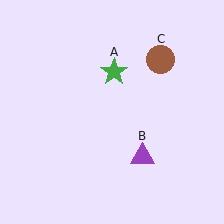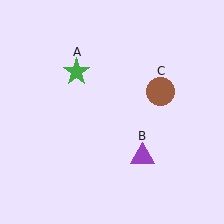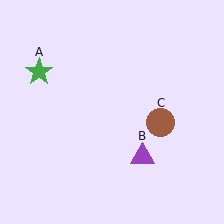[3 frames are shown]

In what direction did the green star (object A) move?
The green star (object A) moved left.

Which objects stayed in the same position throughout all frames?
Purple triangle (object B) remained stationary.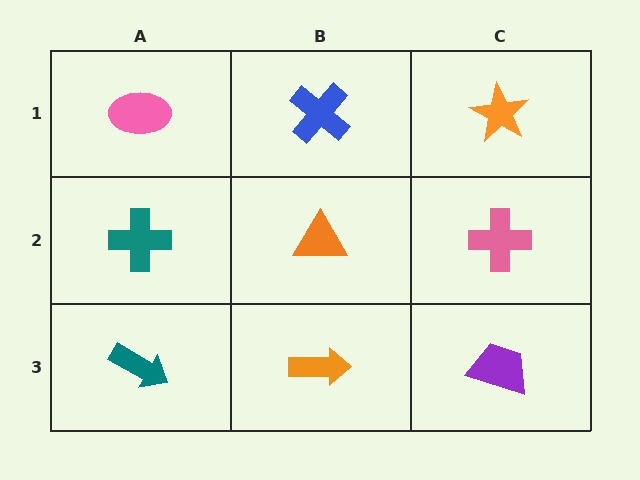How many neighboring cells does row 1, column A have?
2.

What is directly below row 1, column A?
A teal cross.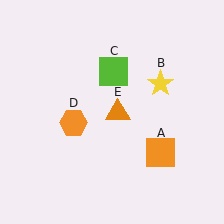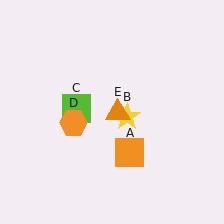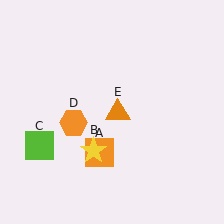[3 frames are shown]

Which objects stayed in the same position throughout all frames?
Orange hexagon (object D) and orange triangle (object E) remained stationary.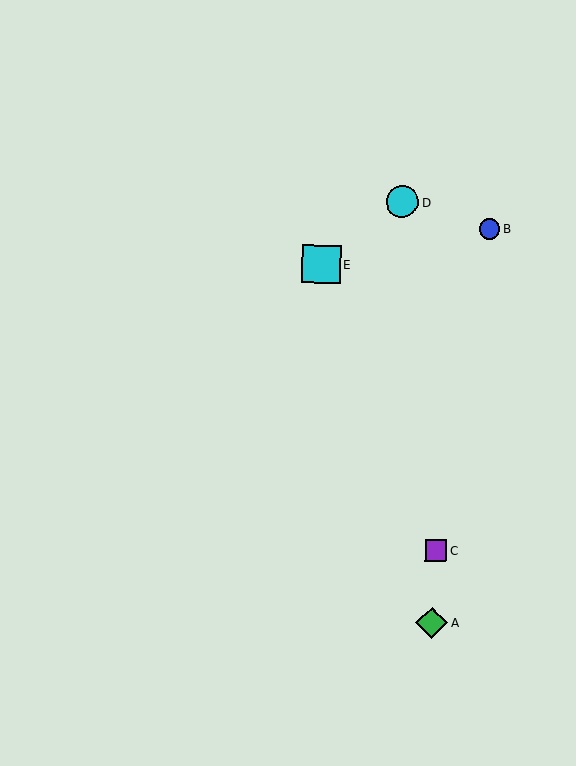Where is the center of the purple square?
The center of the purple square is at (436, 551).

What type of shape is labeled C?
Shape C is a purple square.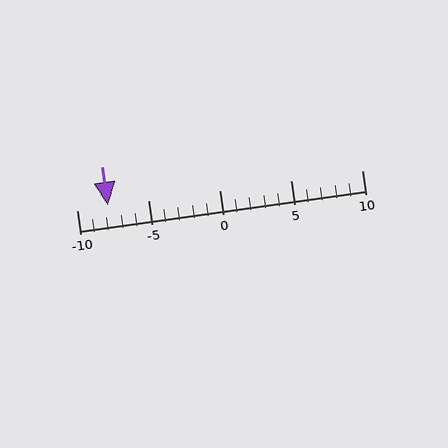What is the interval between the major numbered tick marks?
The major tick marks are spaced 5 units apart.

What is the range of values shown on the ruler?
The ruler shows values from -10 to 10.